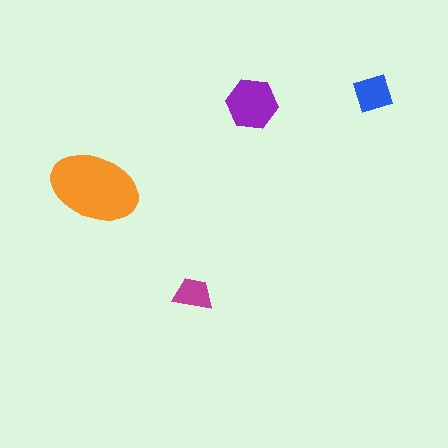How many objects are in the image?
There are 4 objects in the image.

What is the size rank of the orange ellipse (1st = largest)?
1st.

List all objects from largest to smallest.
The orange ellipse, the purple hexagon, the blue diamond, the magenta trapezoid.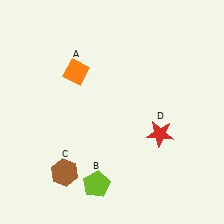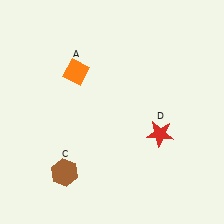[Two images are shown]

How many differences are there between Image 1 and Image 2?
There is 1 difference between the two images.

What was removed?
The lime pentagon (B) was removed in Image 2.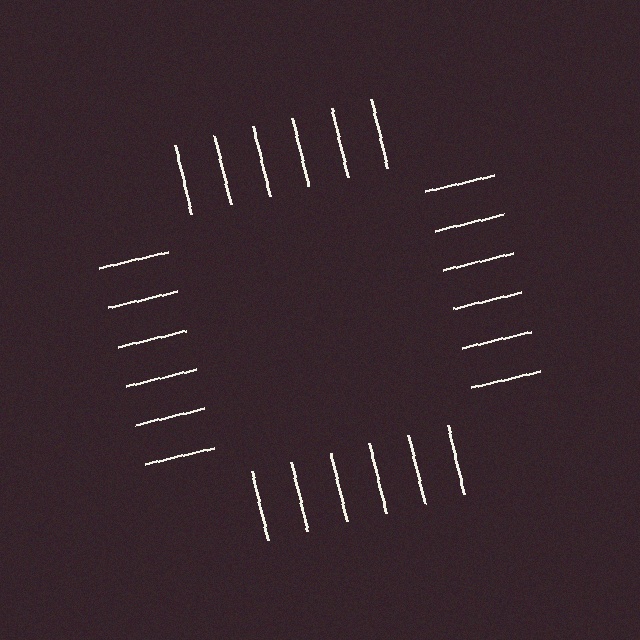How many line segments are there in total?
24 — 6 along each of the 4 edges.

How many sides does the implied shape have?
4 sides — the line-ends trace a square.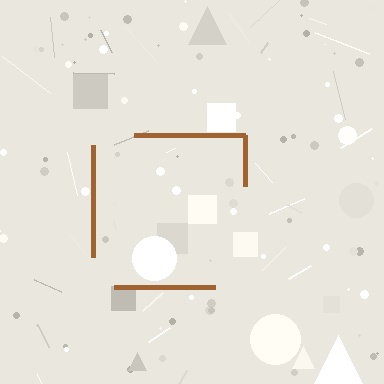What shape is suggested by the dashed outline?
The dashed outline suggests a square.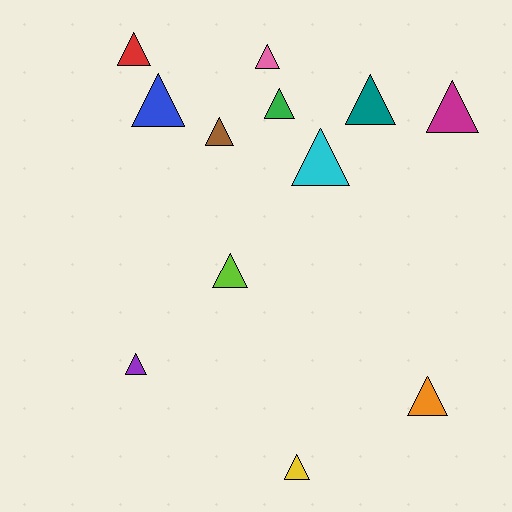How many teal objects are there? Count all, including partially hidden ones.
There is 1 teal object.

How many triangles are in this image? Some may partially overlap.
There are 12 triangles.